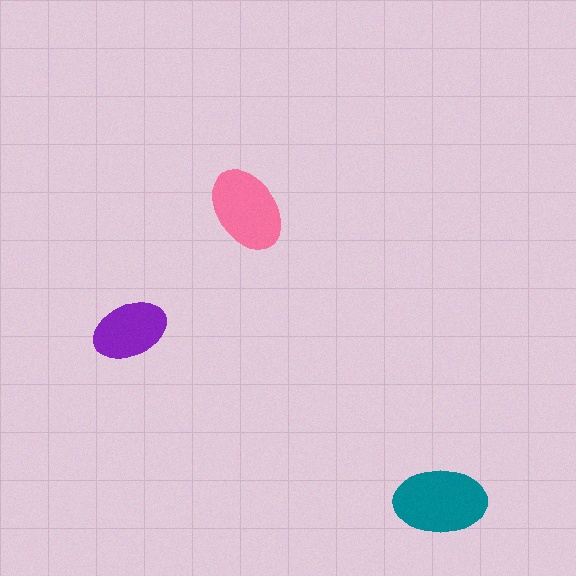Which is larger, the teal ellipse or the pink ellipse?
The teal one.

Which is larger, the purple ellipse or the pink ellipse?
The pink one.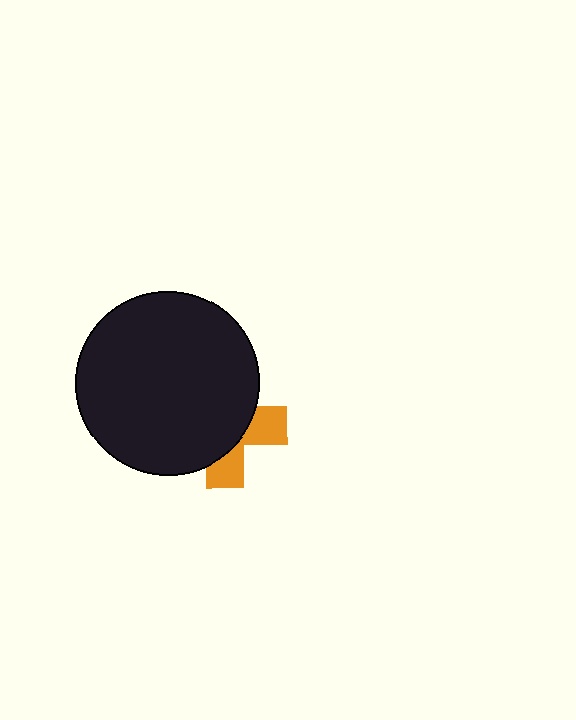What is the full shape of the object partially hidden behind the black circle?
The partially hidden object is an orange cross.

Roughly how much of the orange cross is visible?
A small part of it is visible (roughly 34%).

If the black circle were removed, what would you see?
You would see the complete orange cross.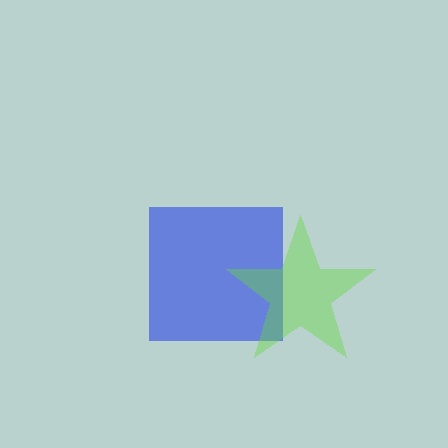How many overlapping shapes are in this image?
There are 2 overlapping shapes in the image.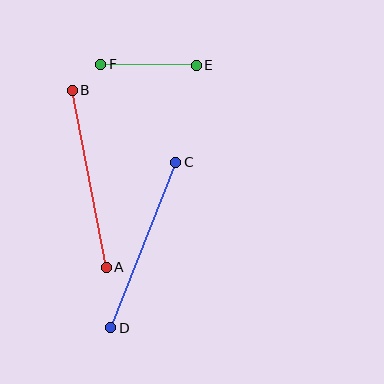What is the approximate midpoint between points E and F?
The midpoint is at approximately (148, 65) pixels.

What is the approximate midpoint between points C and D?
The midpoint is at approximately (143, 245) pixels.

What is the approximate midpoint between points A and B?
The midpoint is at approximately (89, 179) pixels.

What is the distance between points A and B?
The distance is approximately 180 pixels.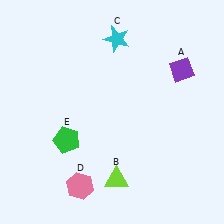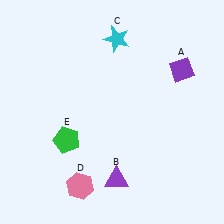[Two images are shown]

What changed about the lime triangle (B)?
In Image 1, B is lime. In Image 2, it changed to purple.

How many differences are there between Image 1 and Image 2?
There is 1 difference between the two images.